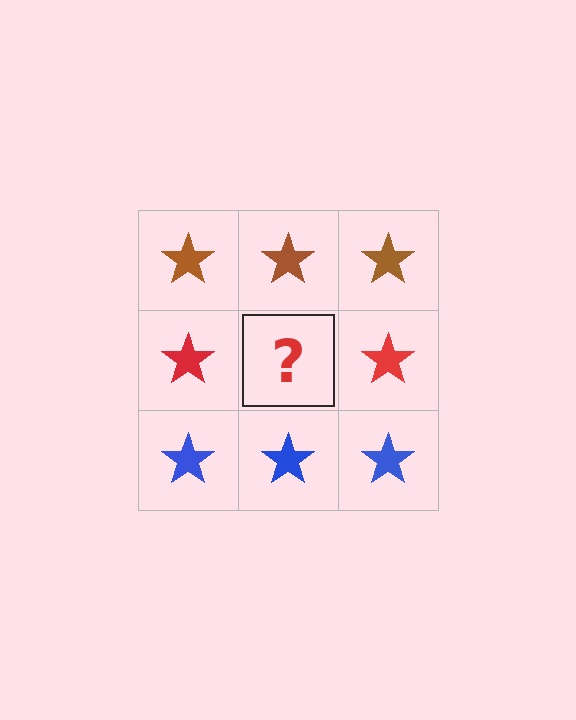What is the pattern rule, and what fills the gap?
The rule is that each row has a consistent color. The gap should be filled with a red star.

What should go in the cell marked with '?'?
The missing cell should contain a red star.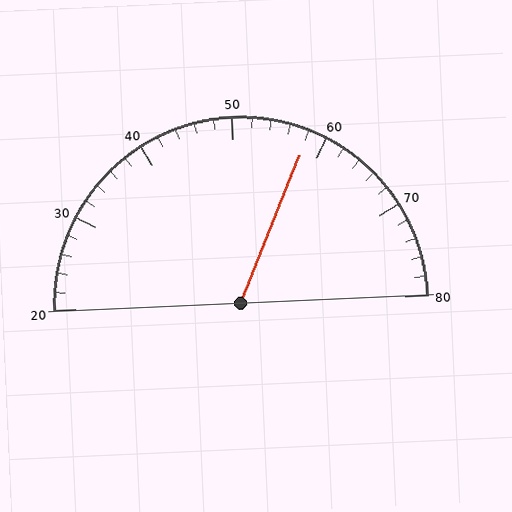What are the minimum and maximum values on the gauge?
The gauge ranges from 20 to 80.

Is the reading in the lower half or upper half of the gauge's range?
The reading is in the upper half of the range (20 to 80).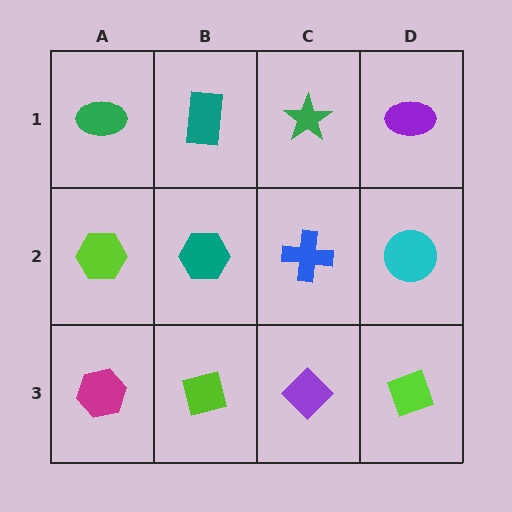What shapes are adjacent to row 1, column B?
A teal hexagon (row 2, column B), a green ellipse (row 1, column A), a green star (row 1, column C).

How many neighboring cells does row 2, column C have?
4.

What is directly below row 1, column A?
A lime hexagon.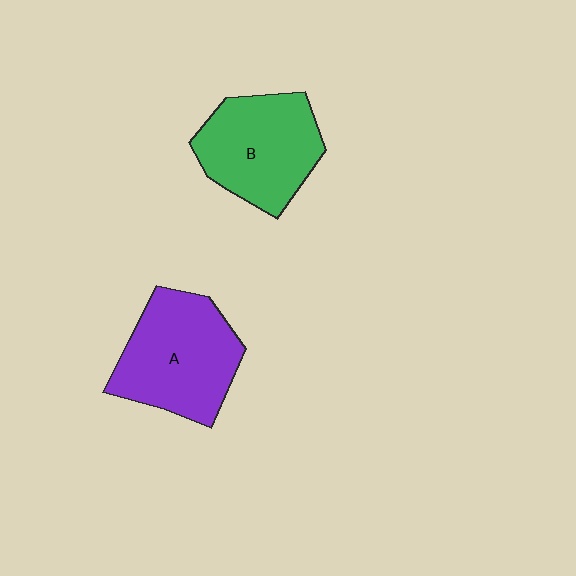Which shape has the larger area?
Shape A (purple).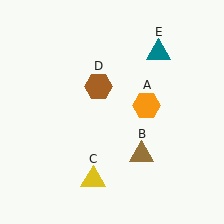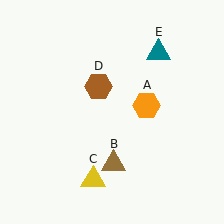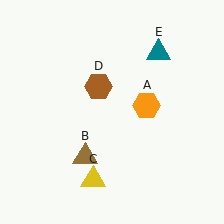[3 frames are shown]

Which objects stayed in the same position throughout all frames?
Orange hexagon (object A) and yellow triangle (object C) and brown hexagon (object D) and teal triangle (object E) remained stationary.